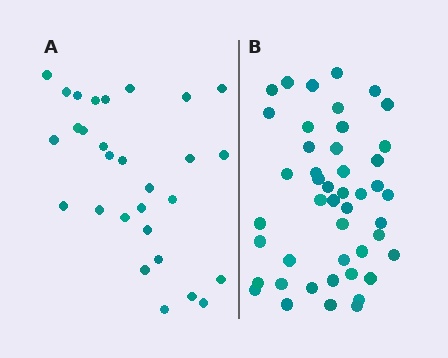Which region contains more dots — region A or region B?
Region B (the right region) has more dots.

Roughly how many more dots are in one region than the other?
Region B has approximately 15 more dots than region A.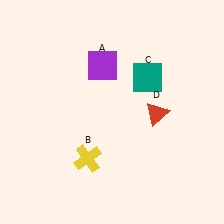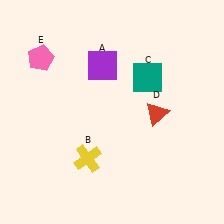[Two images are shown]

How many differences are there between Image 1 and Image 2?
There is 1 difference between the two images.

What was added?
A pink pentagon (E) was added in Image 2.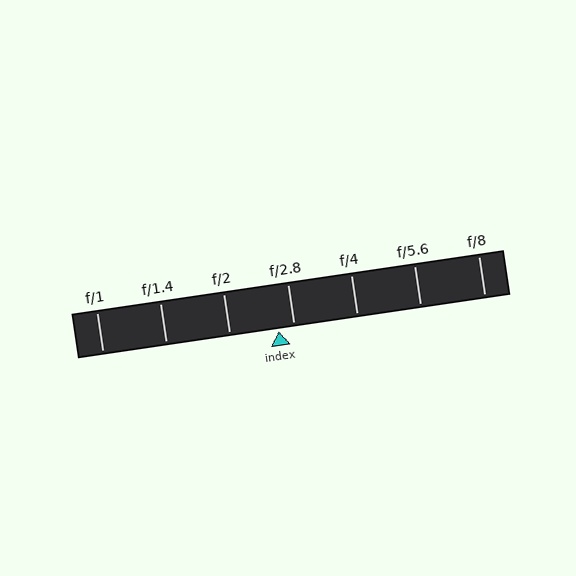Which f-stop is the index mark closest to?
The index mark is closest to f/2.8.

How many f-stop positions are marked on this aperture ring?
There are 7 f-stop positions marked.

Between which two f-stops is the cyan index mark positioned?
The index mark is between f/2 and f/2.8.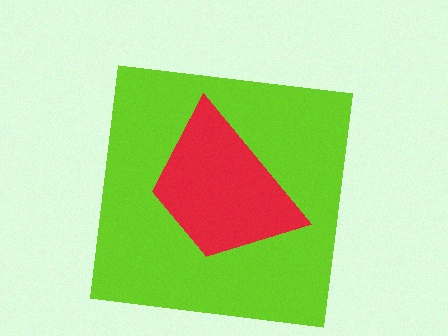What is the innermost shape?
The red trapezoid.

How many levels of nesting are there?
2.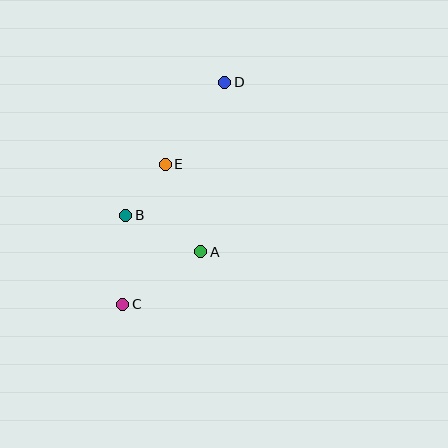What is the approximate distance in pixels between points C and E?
The distance between C and E is approximately 146 pixels.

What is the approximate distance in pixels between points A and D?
The distance between A and D is approximately 171 pixels.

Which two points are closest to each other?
Points B and E are closest to each other.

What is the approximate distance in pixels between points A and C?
The distance between A and C is approximately 94 pixels.